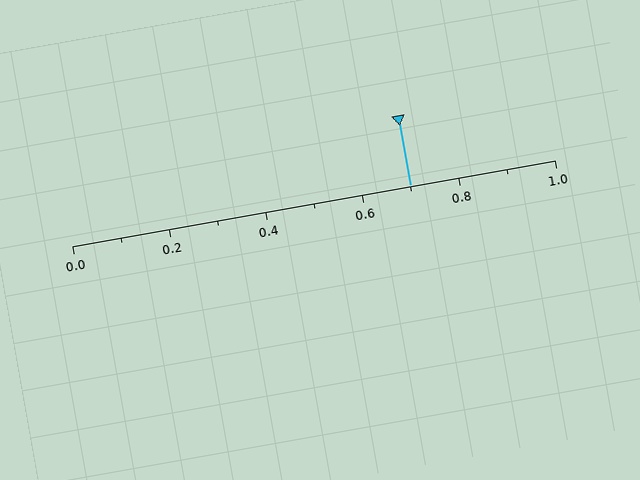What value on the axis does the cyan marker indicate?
The marker indicates approximately 0.7.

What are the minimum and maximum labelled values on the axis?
The axis runs from 0.0 to 1.0.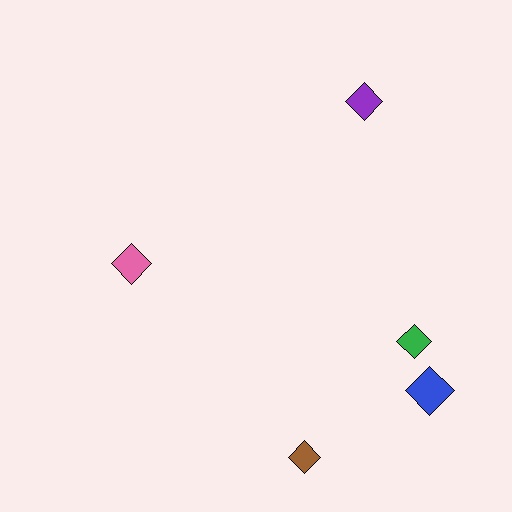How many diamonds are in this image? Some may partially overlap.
There are 5 diamonds.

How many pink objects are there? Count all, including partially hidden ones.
There is 1 pink object.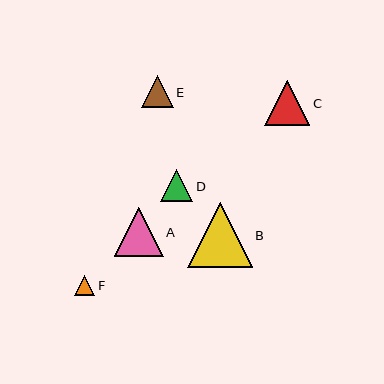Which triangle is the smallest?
Triangle F is the smallest with a size of approximately 20 pixels.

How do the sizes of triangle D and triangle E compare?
Triangle D and triangle E are approximately the same size.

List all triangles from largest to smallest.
From largest to smallest: B, A, C, D, E, F.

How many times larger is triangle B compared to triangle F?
Triangle B is approximately 3.2 times the size of triangle F.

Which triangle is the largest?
Triangle B is the largest with a size of approximately 65 pixels.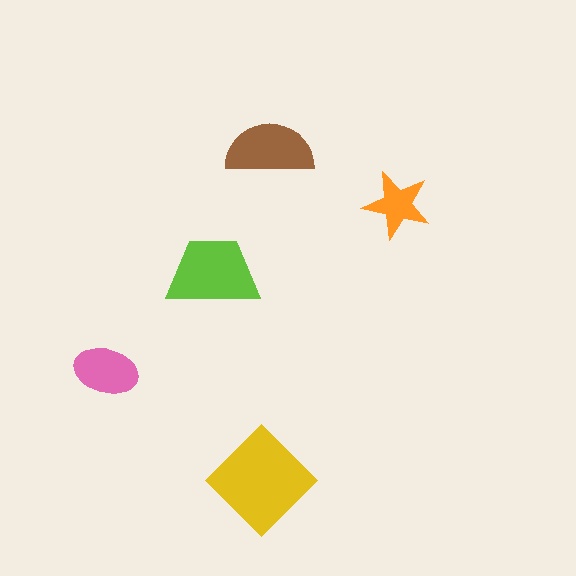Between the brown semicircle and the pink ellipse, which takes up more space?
The brown semicircle.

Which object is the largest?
The yellow diamond.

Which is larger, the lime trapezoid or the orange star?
The lime trapezoid.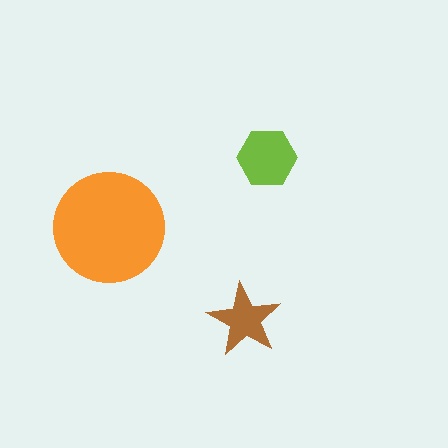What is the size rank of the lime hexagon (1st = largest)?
2nd.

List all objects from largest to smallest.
The orange circle, the lime hexagon, the brown star.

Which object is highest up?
The lime hexagon is topmost.